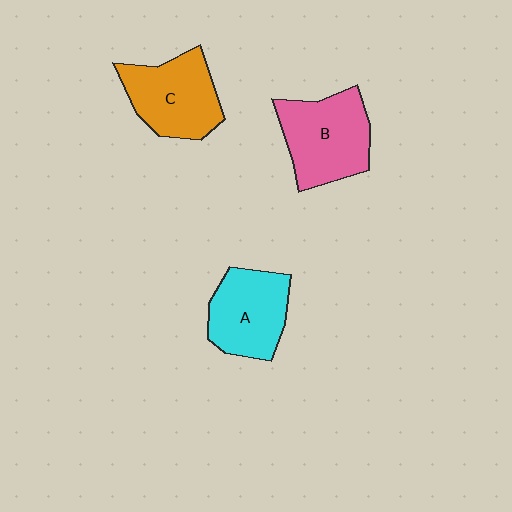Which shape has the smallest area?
Shape A (cyan).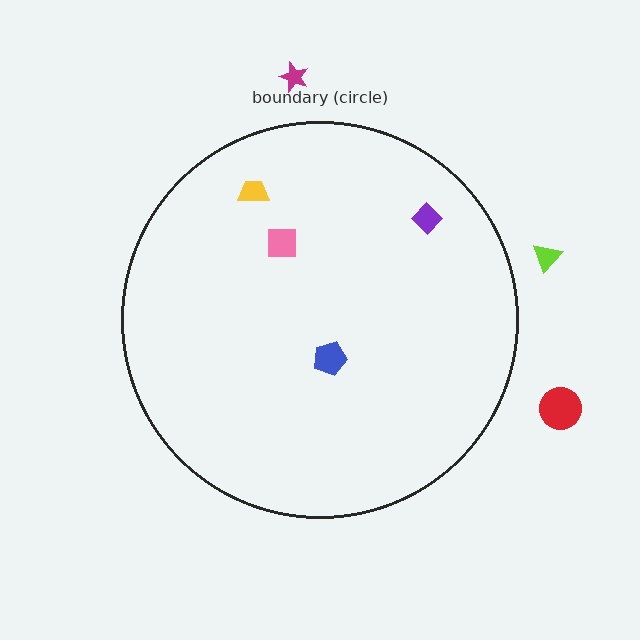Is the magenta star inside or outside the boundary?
Outside.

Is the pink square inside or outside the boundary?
Inside.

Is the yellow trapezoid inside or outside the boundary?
Inside.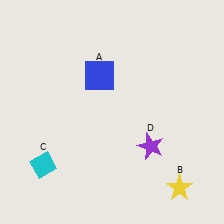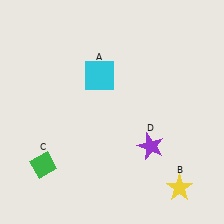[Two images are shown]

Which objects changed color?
A changed from blue to cyan. C changed from cyan to green.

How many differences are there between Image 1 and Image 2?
There are 2 differences between the two images.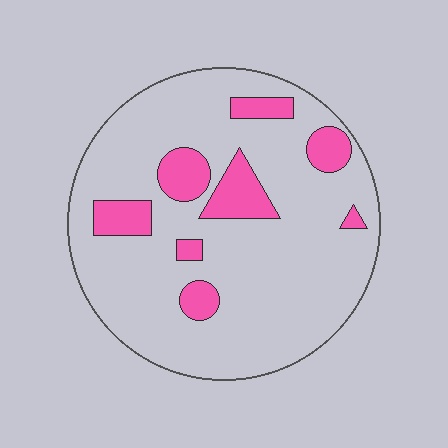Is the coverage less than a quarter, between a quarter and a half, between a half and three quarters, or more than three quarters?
Less than a quarter.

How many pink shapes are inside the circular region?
8.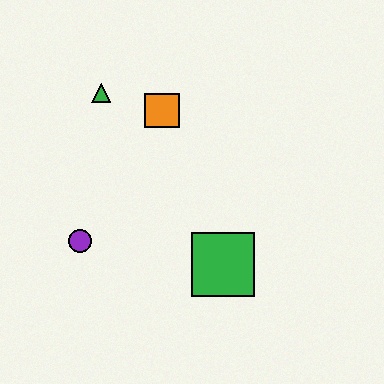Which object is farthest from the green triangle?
The green square is farthest from the green triangle.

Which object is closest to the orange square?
The green triangle is closest to the orange square.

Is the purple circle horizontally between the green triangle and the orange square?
No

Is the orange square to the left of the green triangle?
No